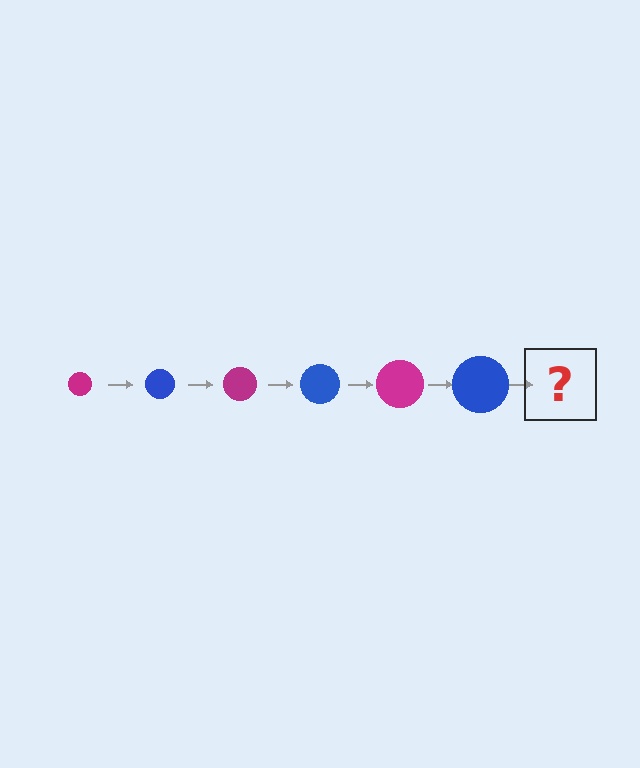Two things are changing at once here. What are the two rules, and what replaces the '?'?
The two rules are that the circle grows larger each step and the color cycles through magenta and blue. The '?' should be a magenta circle, larger than the previous one.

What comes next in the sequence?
The next element should be a magenta circle, larger than the previous one.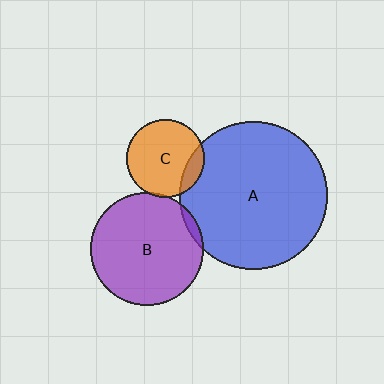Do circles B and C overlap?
Yes.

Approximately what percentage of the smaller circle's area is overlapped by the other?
Approximately 5%.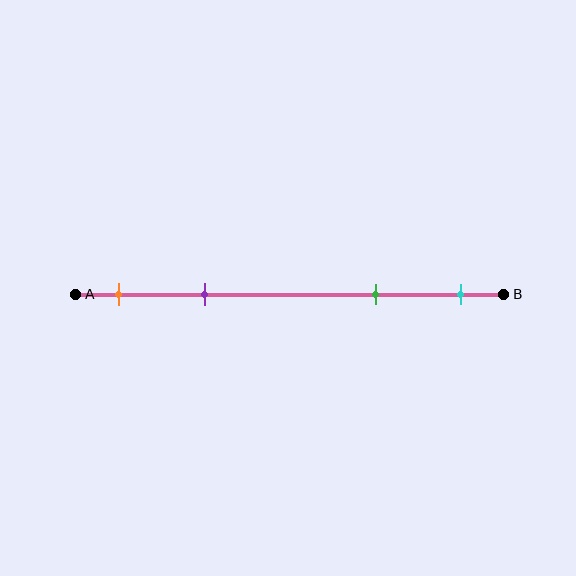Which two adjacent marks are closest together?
The orange and purple marks are the closest adjacent pair.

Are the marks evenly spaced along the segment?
No, the marks are not evenly spaced.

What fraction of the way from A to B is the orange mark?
The orange mark is approximately 10% (0.1) of the way from A to B.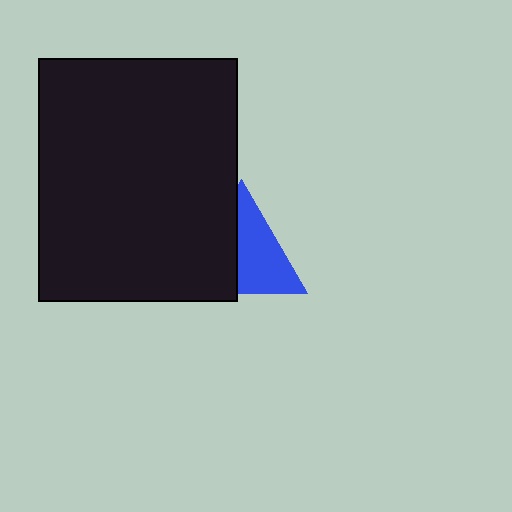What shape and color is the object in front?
The object in front is a black rectangle.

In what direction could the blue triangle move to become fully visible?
The blue triangle could move right. That would shift it out from behind the black rectangle entirely.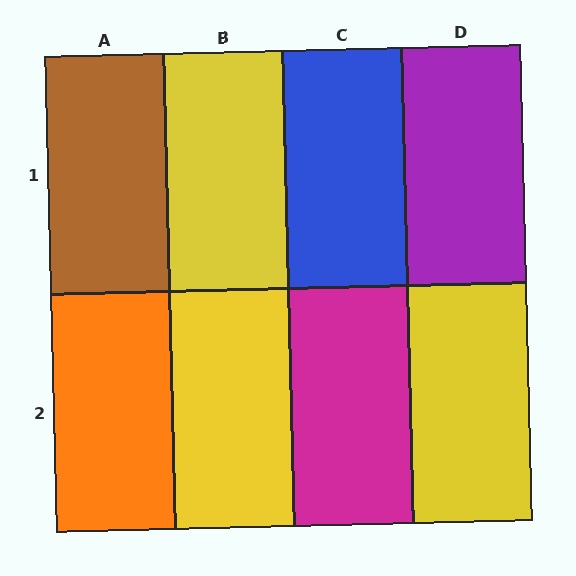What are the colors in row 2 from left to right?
Orange, yellow, magenta, yellow.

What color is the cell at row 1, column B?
Yellow.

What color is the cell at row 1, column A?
Brown.